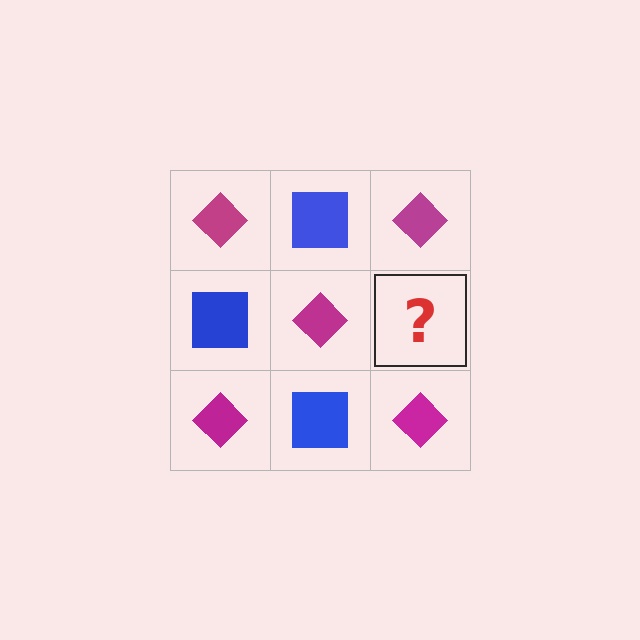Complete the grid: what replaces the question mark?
The question mark should be replaced with a blue square.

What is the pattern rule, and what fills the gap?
The rule is that it alternates magenta diamond and blue square in a checkerboard pattern. The gap should be filled with a blue square.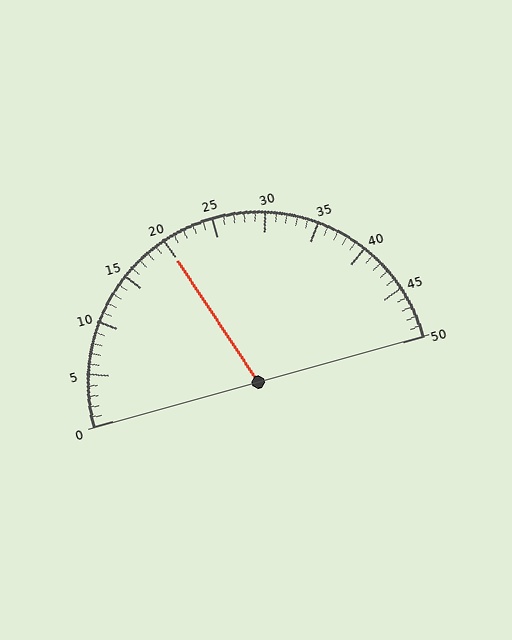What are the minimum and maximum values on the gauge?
The gauge ranges from 0 to 50.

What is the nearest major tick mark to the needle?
The nearest major tick mark is 20.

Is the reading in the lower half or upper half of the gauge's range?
The reading is in the lower half of the range (0 to 50).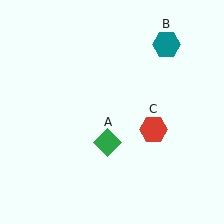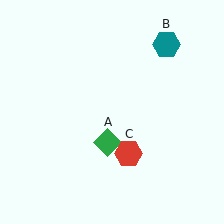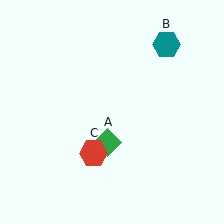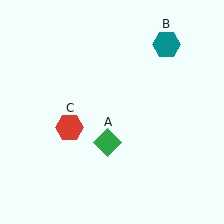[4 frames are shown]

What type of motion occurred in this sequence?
The red hexagon (object C) rotated clockwise around the center of the scene.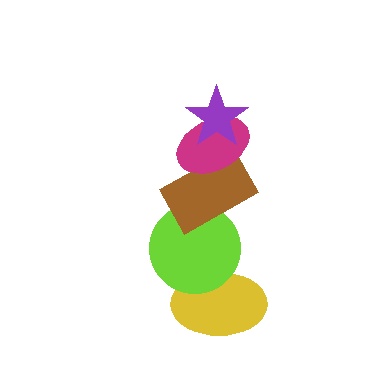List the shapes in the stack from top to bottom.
From top to bottom: the purple star, the magenta ellipse, the brown rectangle, the lime circle, the yellow ellipse.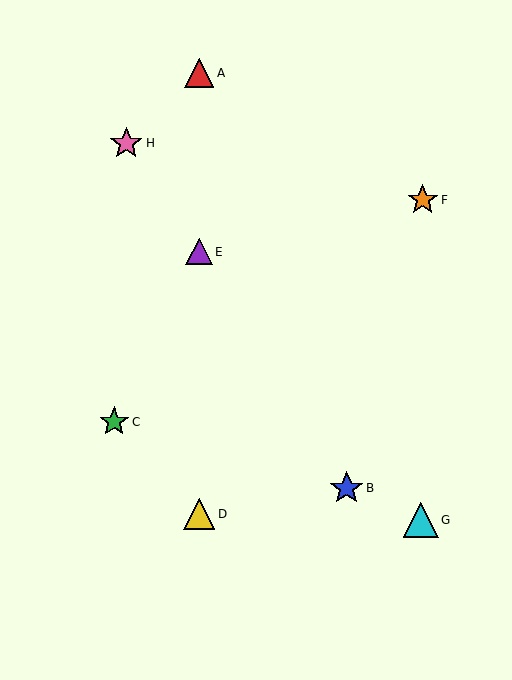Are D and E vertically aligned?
Yes, both are at x≈199.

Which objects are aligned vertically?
Objects A, D, E are aligned vertically.